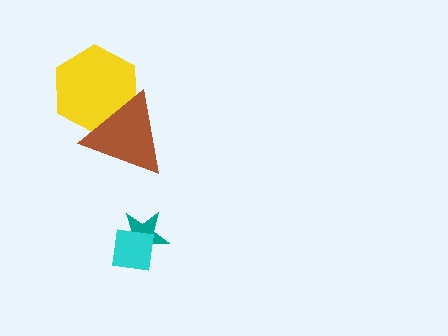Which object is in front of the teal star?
The cyan square is in front of the teal star.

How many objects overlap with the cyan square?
1 object overlaps with the cyan square.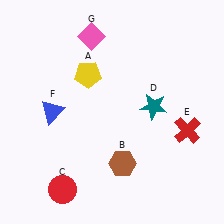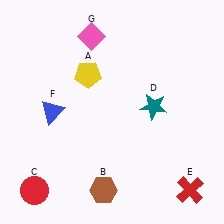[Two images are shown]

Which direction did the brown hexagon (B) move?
The brown hexagon (B) moved down.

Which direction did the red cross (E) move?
The red cross (E) moved down.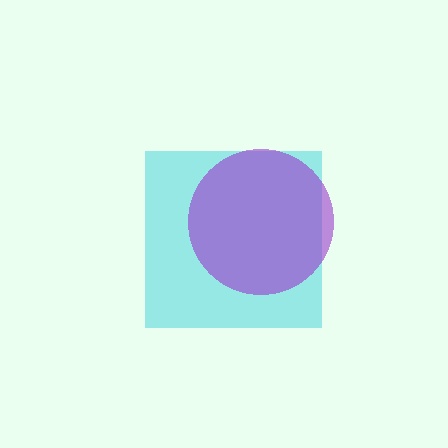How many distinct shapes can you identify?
There are 2 distinct shapes: a cyan square, a purple circle.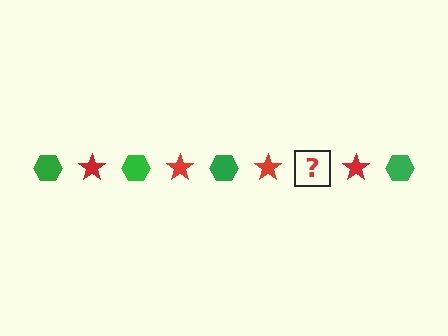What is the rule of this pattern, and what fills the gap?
The rule is that the pattern alternates between green hexagon and red star. The gap should be filled with a green hexagon.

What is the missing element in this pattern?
The missing element is a green hexagon.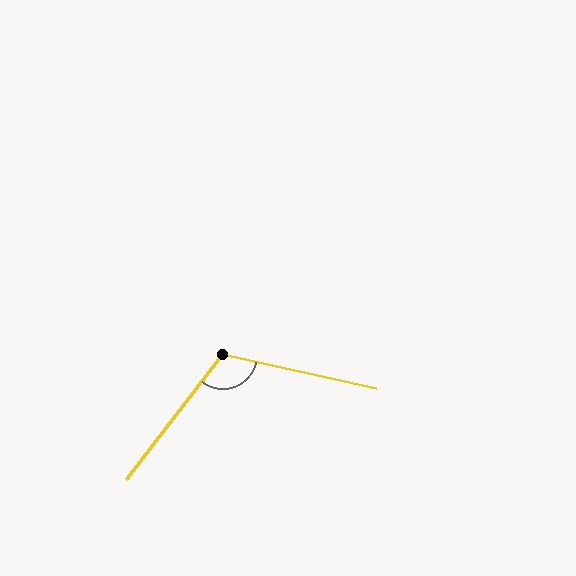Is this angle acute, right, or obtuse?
It is obtuse.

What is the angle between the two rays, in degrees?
Approximately 116 degrees.